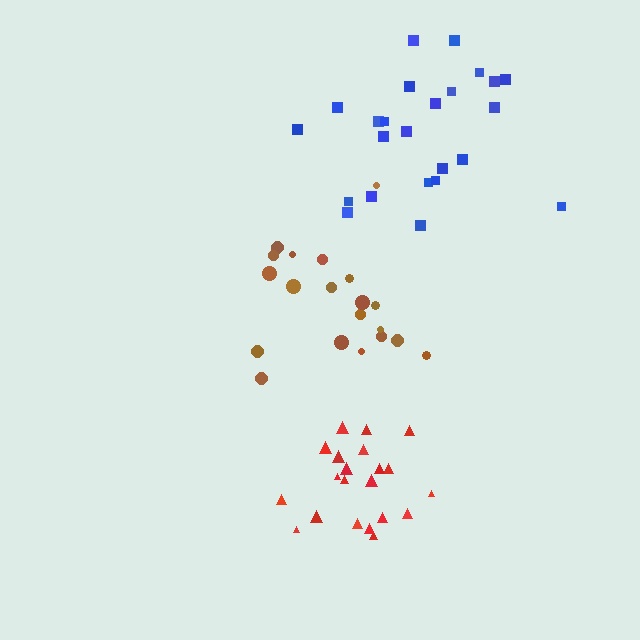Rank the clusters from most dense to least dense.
red, brown, blue.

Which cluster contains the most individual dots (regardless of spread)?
Blue (24).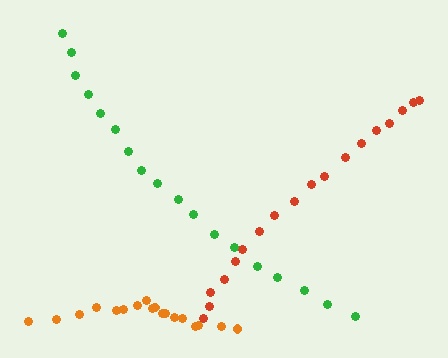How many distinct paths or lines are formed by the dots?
There are 3 distinct paths.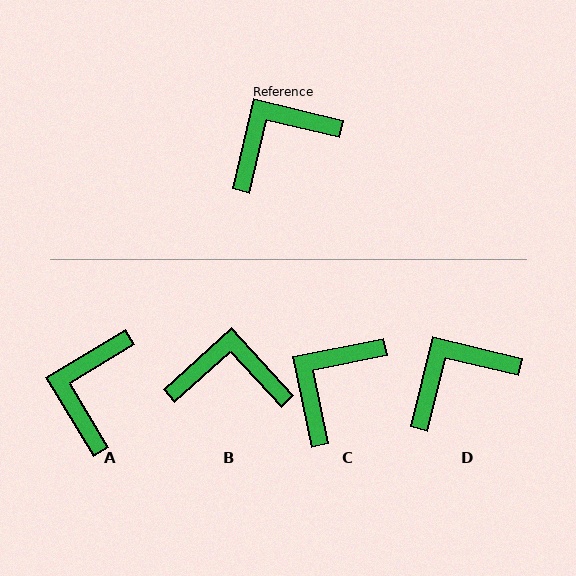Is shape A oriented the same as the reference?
No, it is off by about 45 degrees.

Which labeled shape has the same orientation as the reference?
D.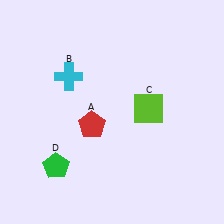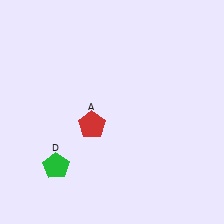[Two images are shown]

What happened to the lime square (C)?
The lime square (C) was removed in Image 2. It was in the top-right area of Image 1.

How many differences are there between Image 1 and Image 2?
There are 2 differences between the two images.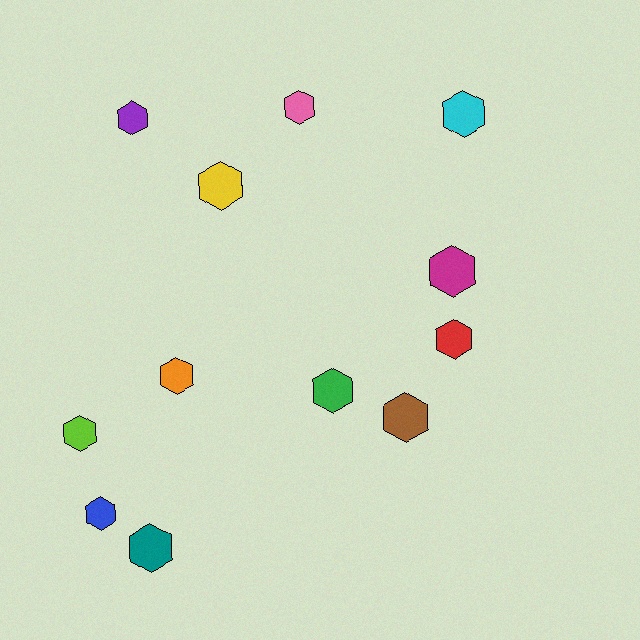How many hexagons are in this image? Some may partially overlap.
There are 12 hexagons.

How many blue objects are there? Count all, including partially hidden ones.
There is 1 blue object.